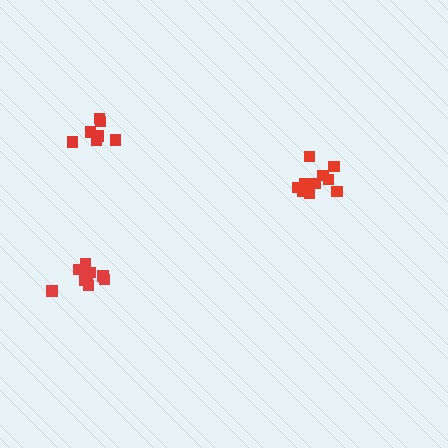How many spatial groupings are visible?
There are 3 spatial groupings.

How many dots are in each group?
Group 1: 11 dots, Group 2: 10 dots, Group 3: 7 dots (28 total).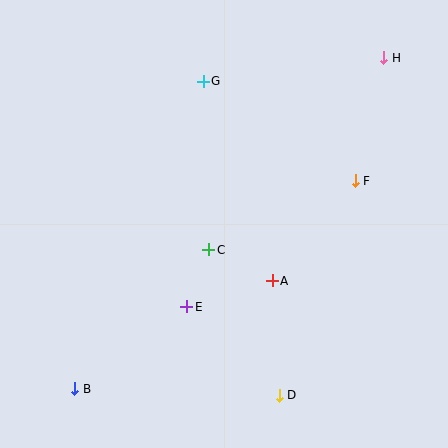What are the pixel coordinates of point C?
Point C is at (209, 250).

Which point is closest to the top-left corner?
Point G is closest to the top-left corner.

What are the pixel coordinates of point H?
Point H is at (384, 58).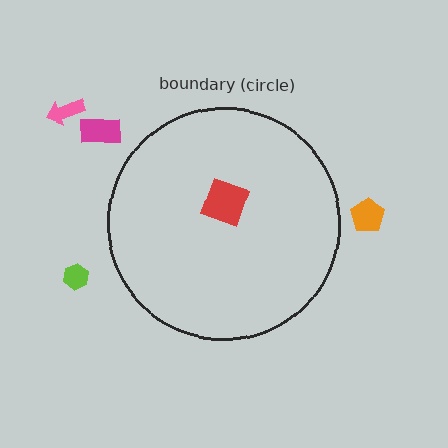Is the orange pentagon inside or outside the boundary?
Outside.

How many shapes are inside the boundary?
1 inside, 4 outside.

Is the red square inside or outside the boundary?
Inside.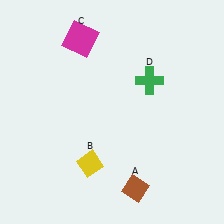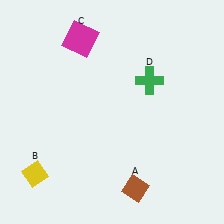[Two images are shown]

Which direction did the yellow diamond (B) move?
The yellow diamond (B) moved left.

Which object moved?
The yellow diamond (B) moved left.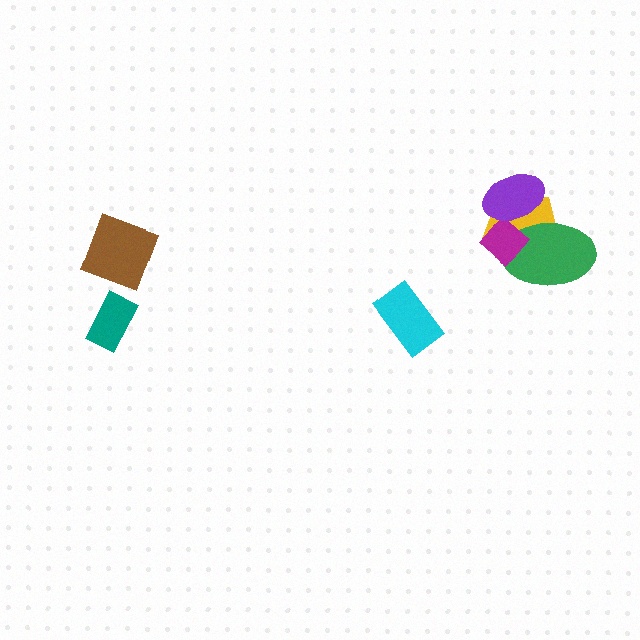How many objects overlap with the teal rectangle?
0 objects overlap with the teal rectangle.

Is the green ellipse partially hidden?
Yes, it is partially covered by another shape.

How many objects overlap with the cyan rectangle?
0 objects overlap with the cyan rectangle.